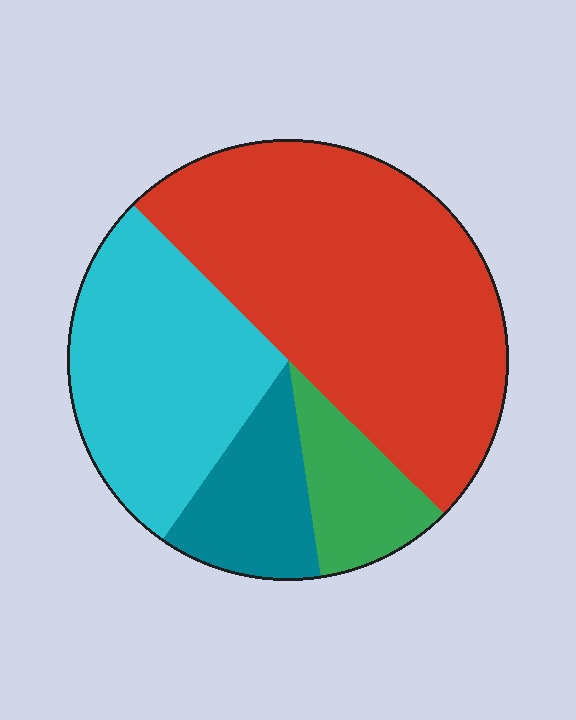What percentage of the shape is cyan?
Cyan takes up about one quarter (1/4) of the shape.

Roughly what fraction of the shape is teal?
Teal covers about 10% of the shape.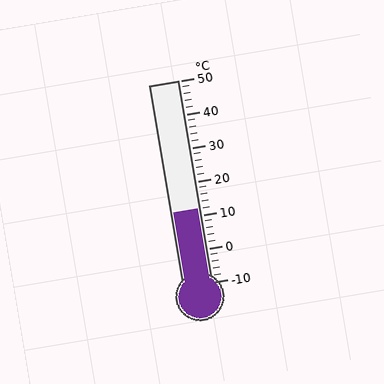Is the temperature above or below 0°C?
The temperature is above 0°C.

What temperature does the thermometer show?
The thermometer shows approximately 12°C.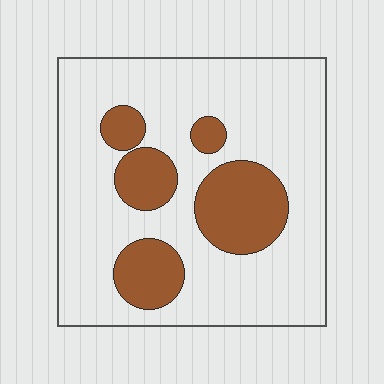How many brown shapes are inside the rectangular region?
5.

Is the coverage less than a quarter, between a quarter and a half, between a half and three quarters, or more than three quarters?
Less than a quarter.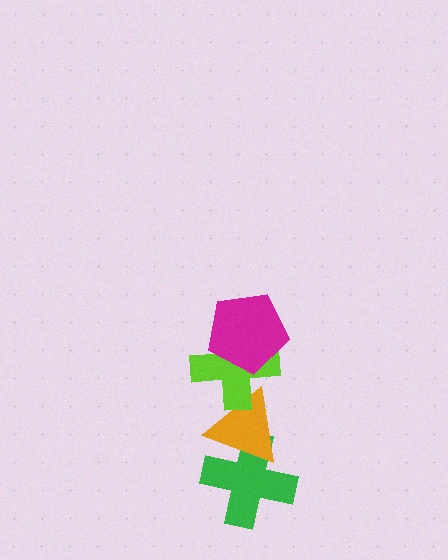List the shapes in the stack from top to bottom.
From top to bottom: the magenta pentagon, the lime cross, the orange triangle, the green cross.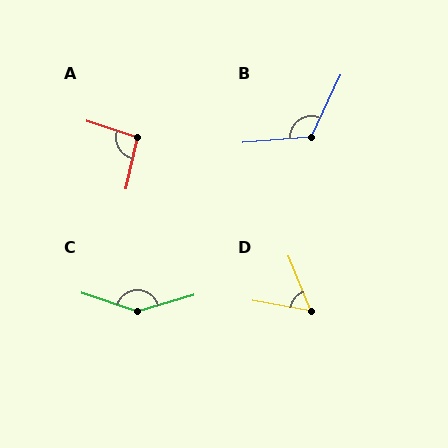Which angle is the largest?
C, at approximately 145 degrees.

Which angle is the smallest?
D, at approximately 58 degrees.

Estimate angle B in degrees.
Approximately 120 degrees.